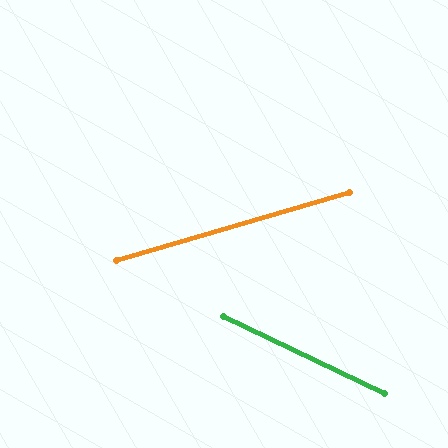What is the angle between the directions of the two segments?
Approximately 42 degrees.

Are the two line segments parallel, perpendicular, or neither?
Neither parallel nor perpendicular — they differ by about 42°.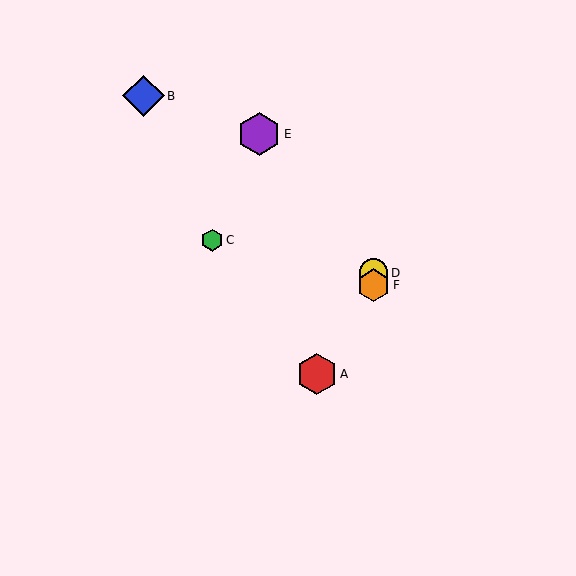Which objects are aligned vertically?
Objects D, F are aligned vertically.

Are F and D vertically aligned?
Yes, both are at x≈374.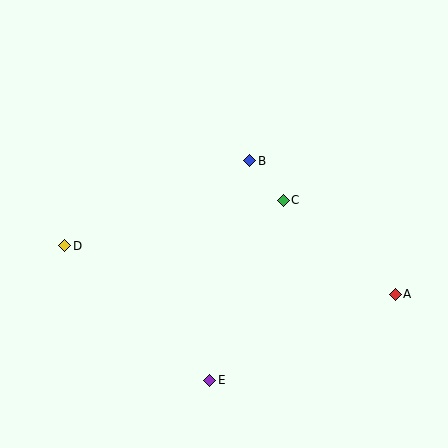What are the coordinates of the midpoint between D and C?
The midpoint between D and C is at (174, 223).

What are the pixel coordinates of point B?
Point B is at (250, 161).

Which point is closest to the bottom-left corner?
Point D is closest to the bottom-left corner.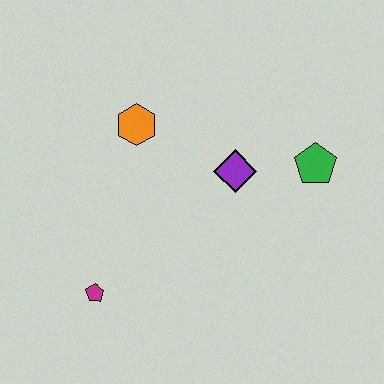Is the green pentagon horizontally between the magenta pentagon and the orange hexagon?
No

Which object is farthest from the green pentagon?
The magenta pentagon is farthest from the green pentagon.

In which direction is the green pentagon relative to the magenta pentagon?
The green pentagon is to the right of the magenta pentagon.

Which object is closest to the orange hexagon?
The purple diamond is closest to the orange hexagon.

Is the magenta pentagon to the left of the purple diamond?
Yes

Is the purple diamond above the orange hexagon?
No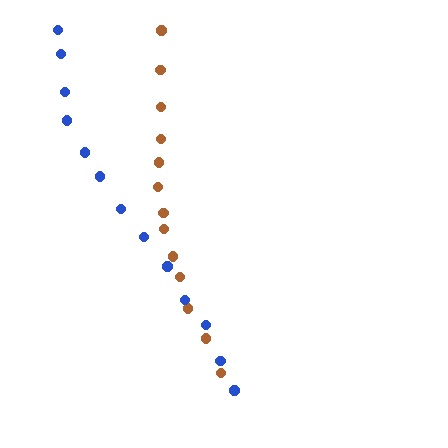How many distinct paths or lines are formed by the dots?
There are 2 distinct paths.